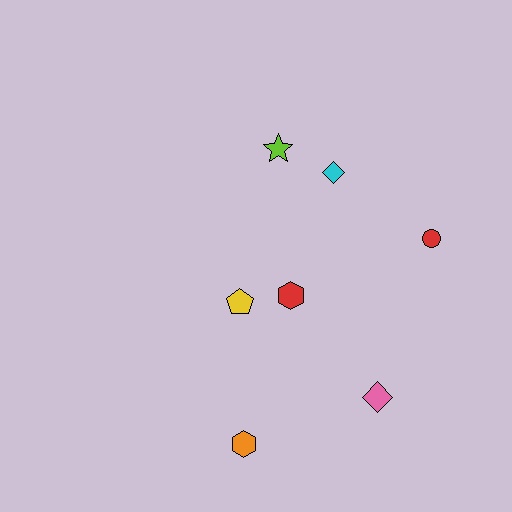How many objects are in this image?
There are 7 objects.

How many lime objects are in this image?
There is 1 lime object.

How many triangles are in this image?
There are no triangles.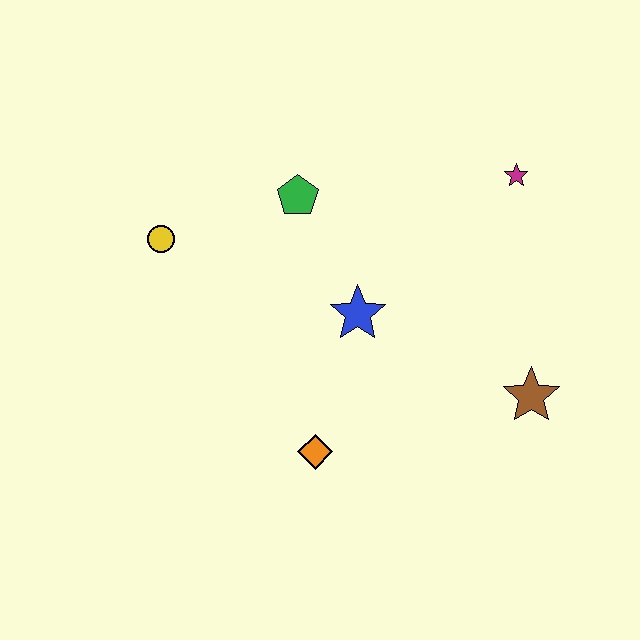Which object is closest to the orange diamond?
The blue star is closest to the orange diamond.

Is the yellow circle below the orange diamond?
No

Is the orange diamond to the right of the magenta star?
No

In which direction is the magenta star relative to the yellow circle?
The magenta star is to the right of the yellow circle.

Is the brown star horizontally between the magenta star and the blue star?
No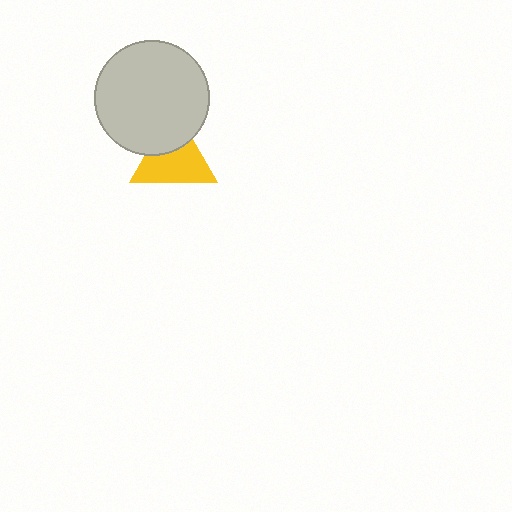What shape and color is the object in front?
The object in front is a light gray circle.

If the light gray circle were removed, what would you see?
You would see the complete yellow triangle.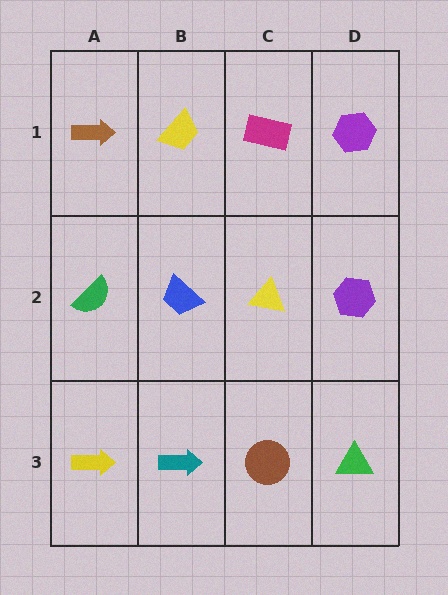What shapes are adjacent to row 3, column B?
A blue trapezoid (row 2, column B), a yellow arrow (row 3, column A), a brown circle (row 3, column C).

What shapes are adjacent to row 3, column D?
A purple hexagon (row 2, column D), a brown circle (row 3, column C).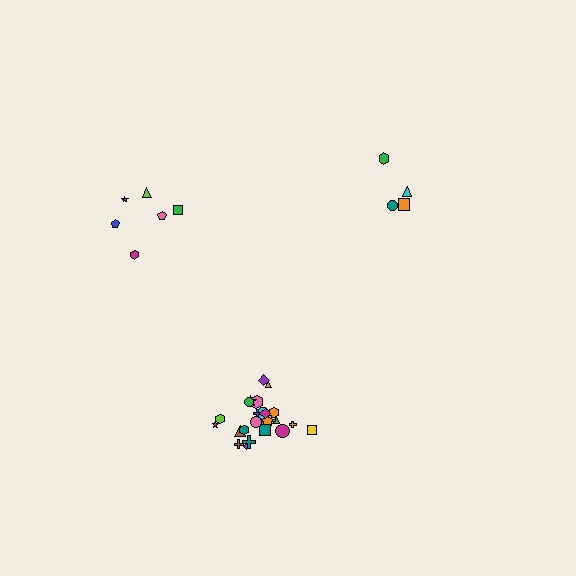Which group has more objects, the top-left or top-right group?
The top-left group.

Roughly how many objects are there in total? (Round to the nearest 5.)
Roughly 35 objects in total.